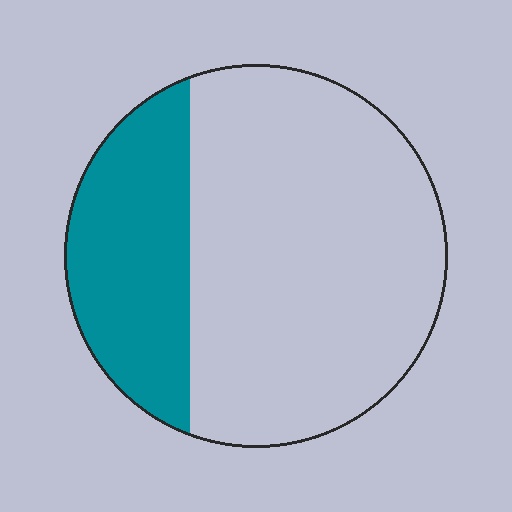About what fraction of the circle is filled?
About one quarter (1/4).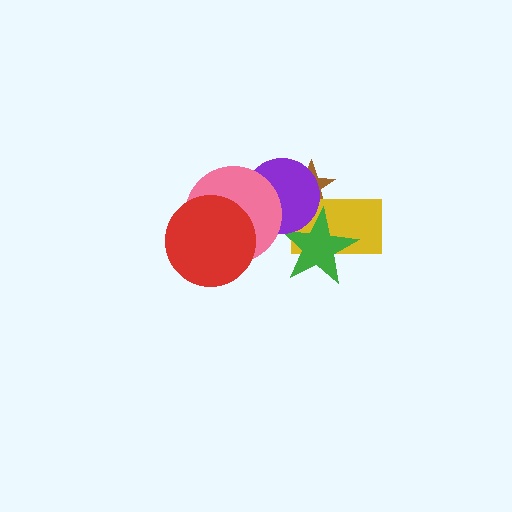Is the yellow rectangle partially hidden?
Yes, it is partially covered by another shape.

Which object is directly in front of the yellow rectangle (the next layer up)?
The green star is directly in front of the yellow rectangle.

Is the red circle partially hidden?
No, no other shape covers it.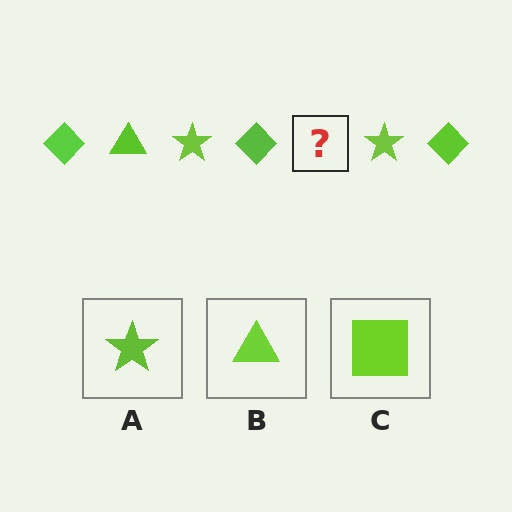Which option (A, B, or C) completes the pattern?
B.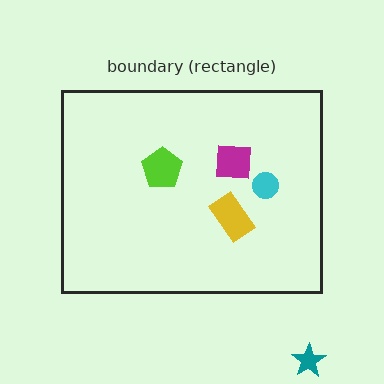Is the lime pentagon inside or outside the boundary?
Inside.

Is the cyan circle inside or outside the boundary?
Inside.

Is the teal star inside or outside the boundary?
Outside.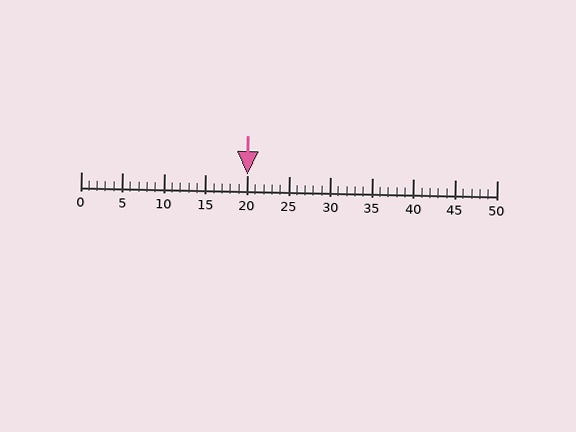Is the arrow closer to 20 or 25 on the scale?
The arrow is closer to 20.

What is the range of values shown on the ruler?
The ruler shows values from 0 to 50.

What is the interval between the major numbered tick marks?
The major tick marks are spaced 5 units apart.